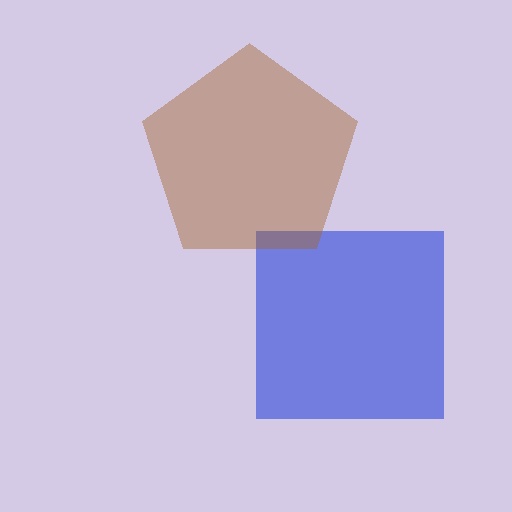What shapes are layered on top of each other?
The layered shapes are: a blue square, a brown pentagon.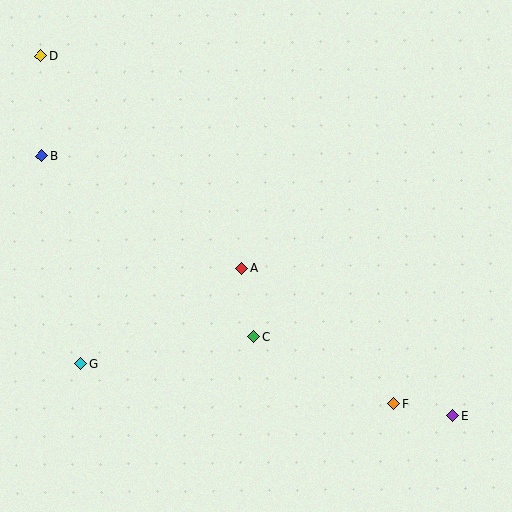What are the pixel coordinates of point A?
Point A is at (242, 268).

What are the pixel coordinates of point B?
Point B is at (41, 156).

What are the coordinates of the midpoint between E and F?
The midpoint between E and F is at (423, 410).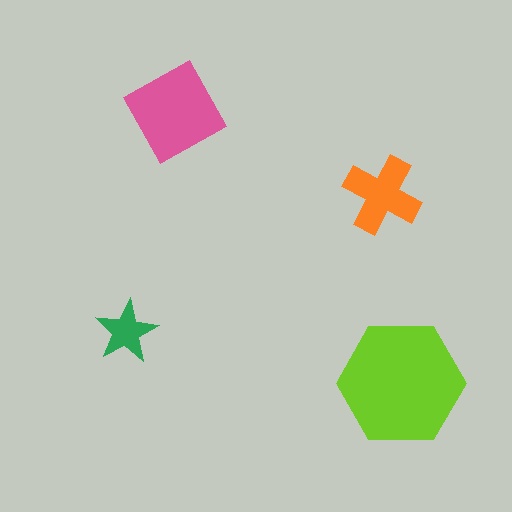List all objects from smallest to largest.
The green star, the orange cross, the pink diamond, the lime hexagon.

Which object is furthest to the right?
The lime hexagon is rightmost.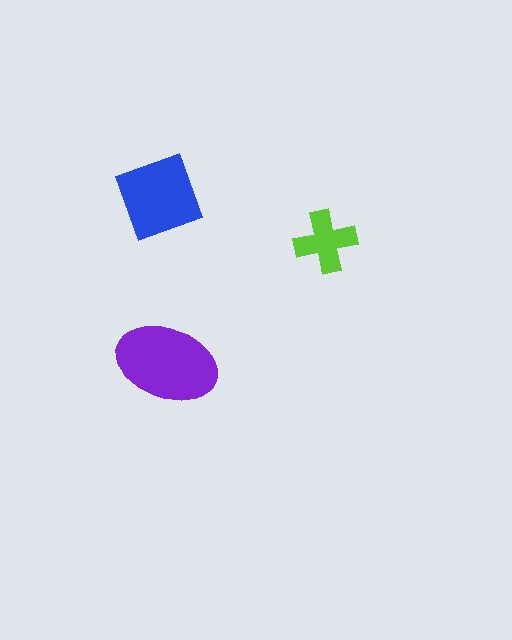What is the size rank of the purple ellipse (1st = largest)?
1st.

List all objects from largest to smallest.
The purple ellipse, the blue square, the lime cross.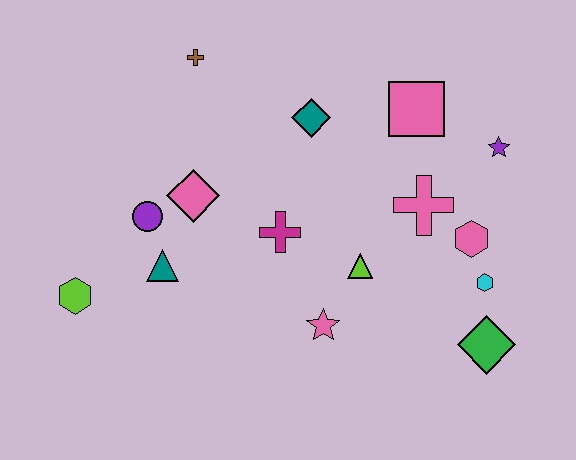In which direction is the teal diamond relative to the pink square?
The teal diamond is to the left of the pink square.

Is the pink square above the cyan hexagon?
Yes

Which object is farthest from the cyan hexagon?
The lime hexagon is farthest from the cyan hexagon.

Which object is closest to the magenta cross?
The lime triangle is closest to the magenta cross.